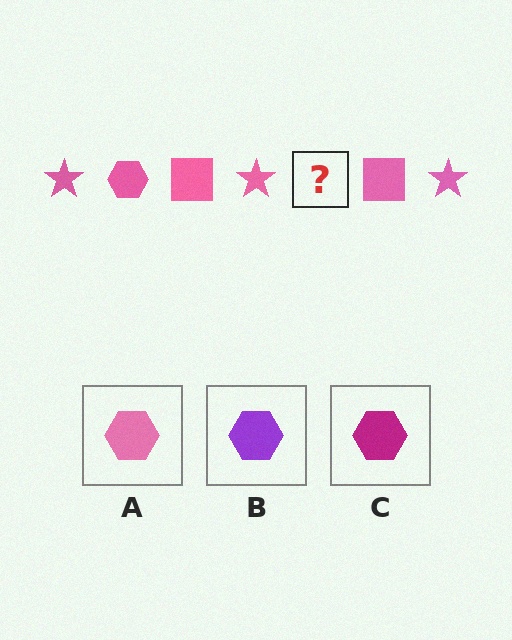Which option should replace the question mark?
Option A.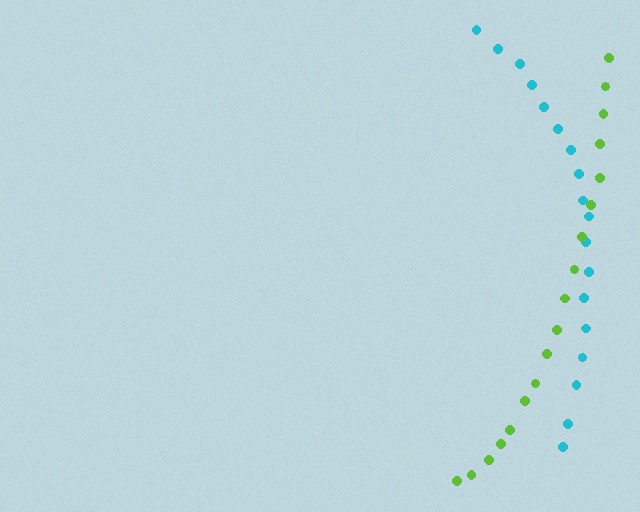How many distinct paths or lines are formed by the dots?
There are 2 distinct paths.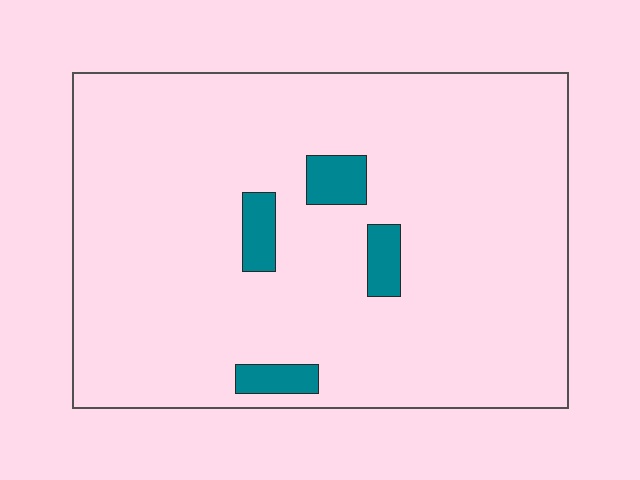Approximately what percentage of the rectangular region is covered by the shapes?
Approximately 5%.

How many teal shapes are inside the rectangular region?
4.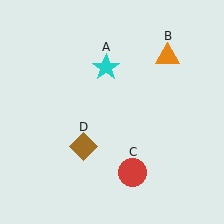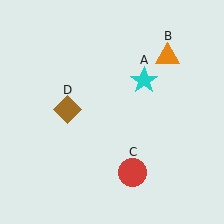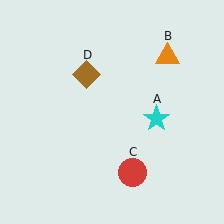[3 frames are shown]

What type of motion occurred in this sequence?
The cyan star (object A), brown diamond (object D) rotated clockwise around the center of the scene.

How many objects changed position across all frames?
2 objects changed position: cyan star (object A), brown diamond (object D).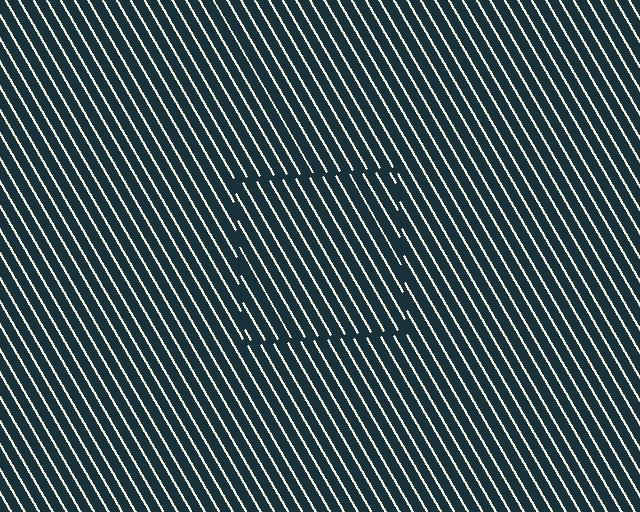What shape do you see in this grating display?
An illusory square. The interior of the shape contains the same grating, shifted by half a period — the contour is defined by the phase discontinuity where line-ends from the inner and outer gratings abut.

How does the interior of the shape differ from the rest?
The interior of the shape contains the same grating, shifted by half a period — the contour is defined by the phase discontinuity where line-ends from the inner and outer gratings abut.